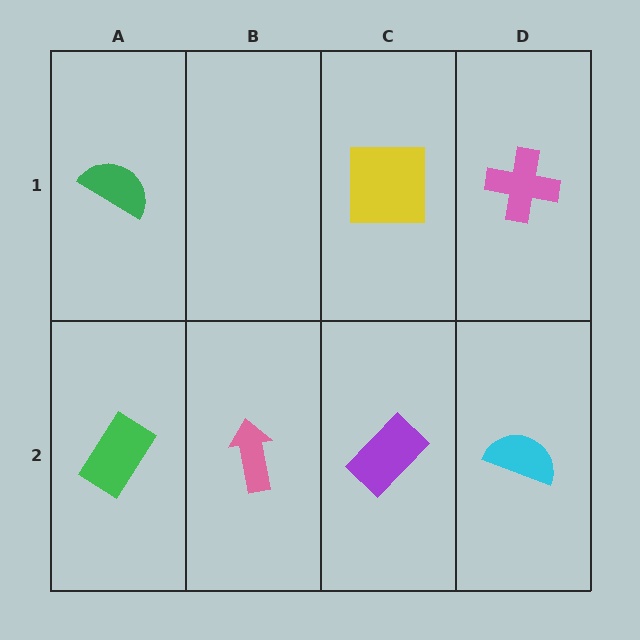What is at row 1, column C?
A yellow square.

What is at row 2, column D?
A cyan semicircle.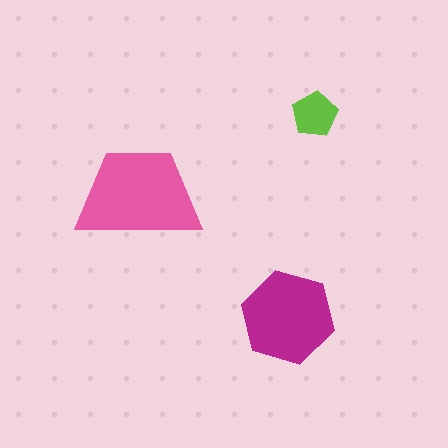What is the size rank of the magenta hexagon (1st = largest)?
2nd.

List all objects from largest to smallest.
The pink trapezoid, the magenta hexagon, the lime pentagon.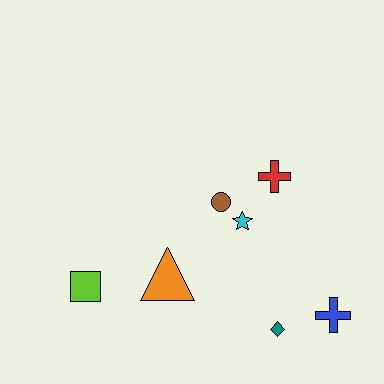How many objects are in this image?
There are 7 objects.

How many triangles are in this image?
There is 1 triangle.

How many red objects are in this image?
There is 1 red object.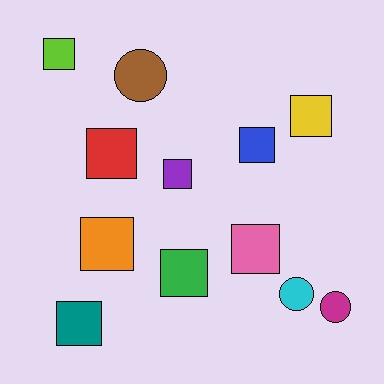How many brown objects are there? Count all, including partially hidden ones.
There is 1 brown object.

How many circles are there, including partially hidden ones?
There are 3 circles.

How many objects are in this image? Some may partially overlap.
There are 12 objects.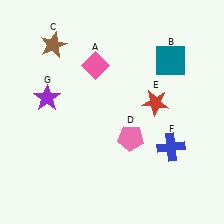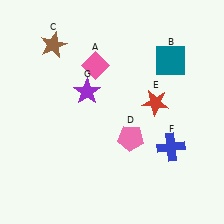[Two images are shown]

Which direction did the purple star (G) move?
The purple star (G) moved right.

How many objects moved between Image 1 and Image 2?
1 object moved between the two images.